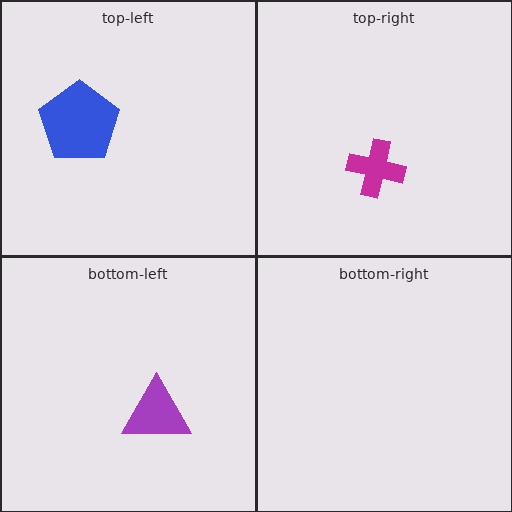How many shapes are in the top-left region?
1.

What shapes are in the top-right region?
The magenta cross.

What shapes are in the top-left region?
The blue pentagon.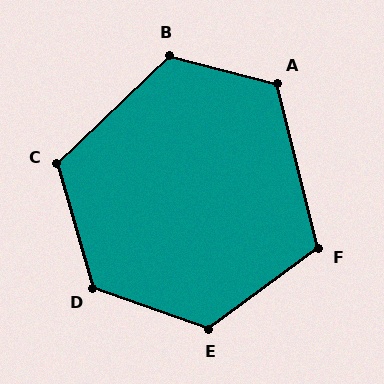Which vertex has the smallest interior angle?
F, at approximately 113 degrees.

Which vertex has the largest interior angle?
D, at approximately 126 degrees.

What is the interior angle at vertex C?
Approximately 118 degrees (obtuse).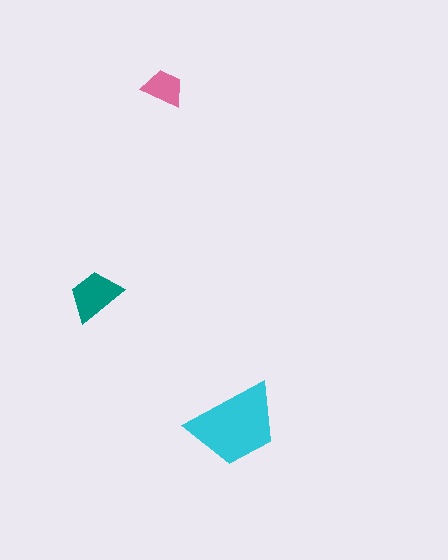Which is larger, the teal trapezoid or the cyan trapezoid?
The cyan one.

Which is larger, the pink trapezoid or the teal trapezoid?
The teal one.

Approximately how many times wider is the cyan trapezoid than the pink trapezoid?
About 2 times wider.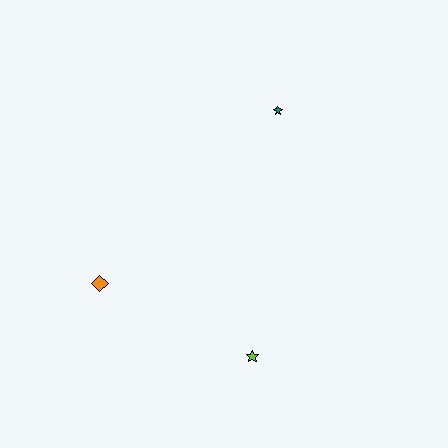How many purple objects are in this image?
There are no purple objects.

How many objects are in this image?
There are 3 objects.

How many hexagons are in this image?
There are no hexagons.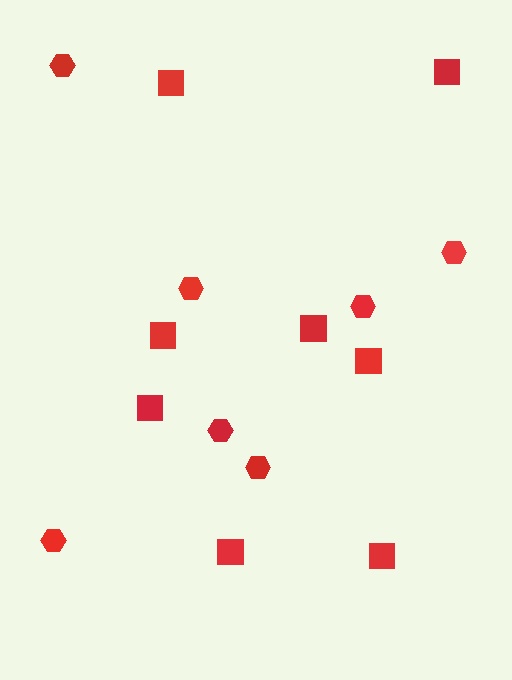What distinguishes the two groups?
There are 2 groups: one group of squares (8) and one group of hexagons (7).